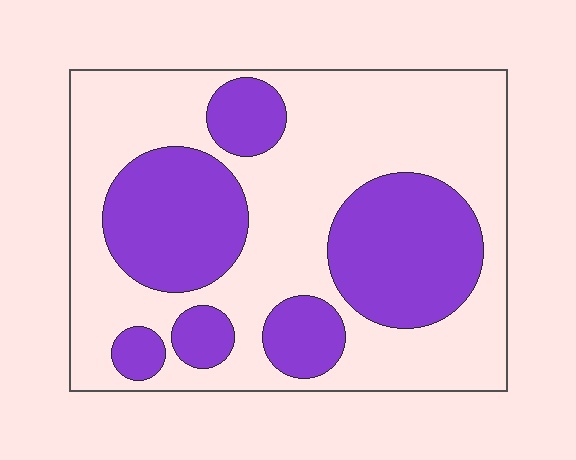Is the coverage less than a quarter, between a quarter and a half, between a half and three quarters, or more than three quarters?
Between a quarter and a half.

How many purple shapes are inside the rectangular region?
6.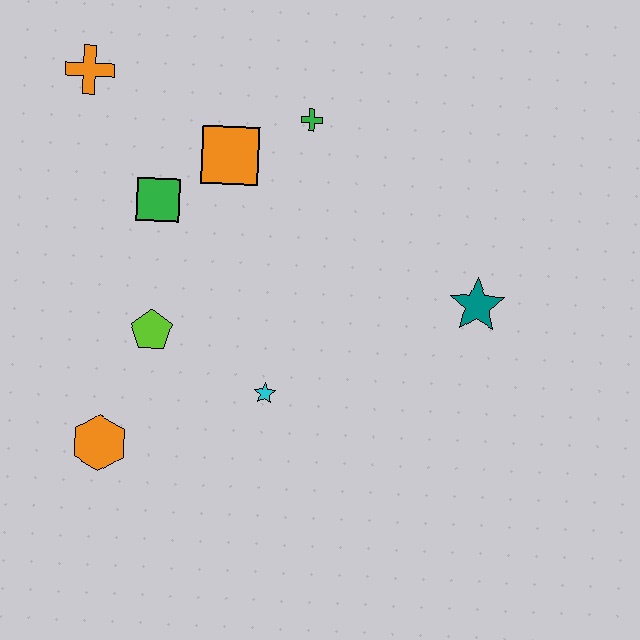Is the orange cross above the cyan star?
Yes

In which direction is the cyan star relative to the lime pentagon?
The cyan star is to the right of the lime pentagon.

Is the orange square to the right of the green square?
Yes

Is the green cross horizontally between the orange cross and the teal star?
Yes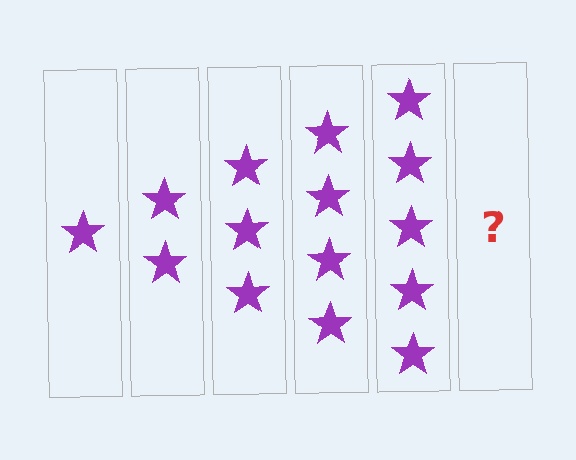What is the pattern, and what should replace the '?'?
The pattern is that each step adds one more star. The '?' should be 6 stars.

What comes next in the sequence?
The next element should be 6 stars.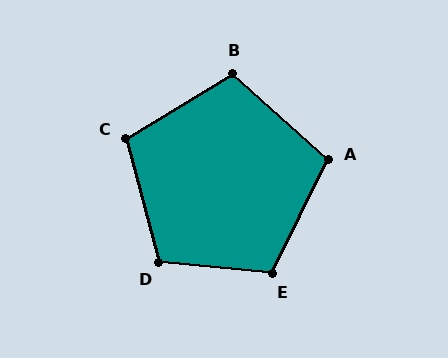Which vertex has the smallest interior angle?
A, at approximately 106 degrees.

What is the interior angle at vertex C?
Approximately 107 degrees (obtuse).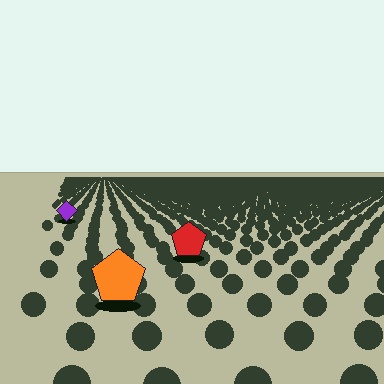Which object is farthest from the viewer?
The purple diamond is farthest from the viewer. It appears smaller and the ground texture around it is denser.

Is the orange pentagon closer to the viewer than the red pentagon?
Yes. The orange pentagon is closer — you can tell from the texture gradient: the ground texture is coarser near it.